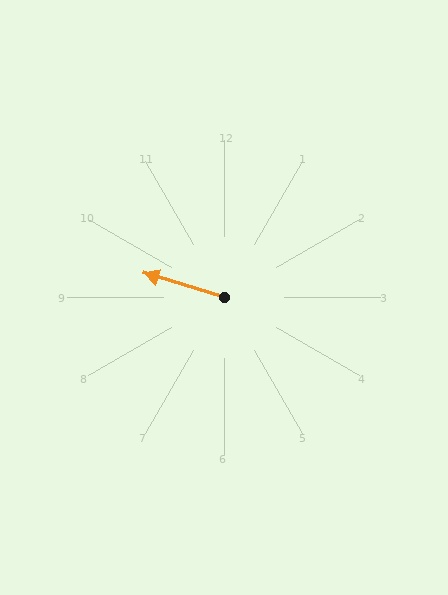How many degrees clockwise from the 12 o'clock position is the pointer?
Approximately 287 degrees.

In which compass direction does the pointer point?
West.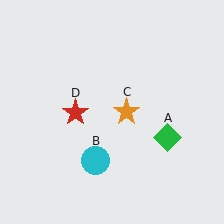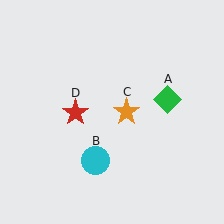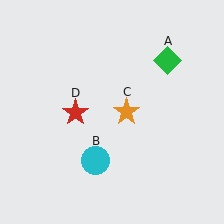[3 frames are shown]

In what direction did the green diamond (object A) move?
The green diamond (object A) moved up.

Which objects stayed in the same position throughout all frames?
Cyan circle (object B) and orange star (object C) and red star (object D) remained stationary.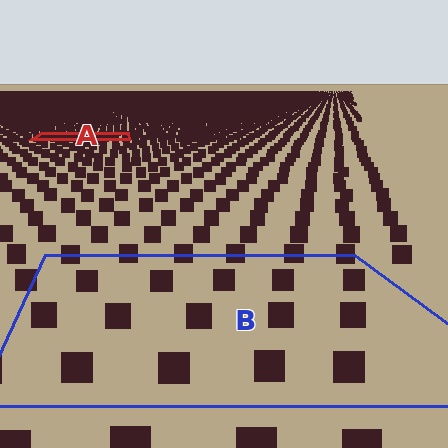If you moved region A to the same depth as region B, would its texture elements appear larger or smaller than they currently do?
They would appear larger. At a closer depth, the same texture elements are projected at a bigger on-screen size.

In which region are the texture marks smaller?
The texture marks are smaller in region A, because it is farther away.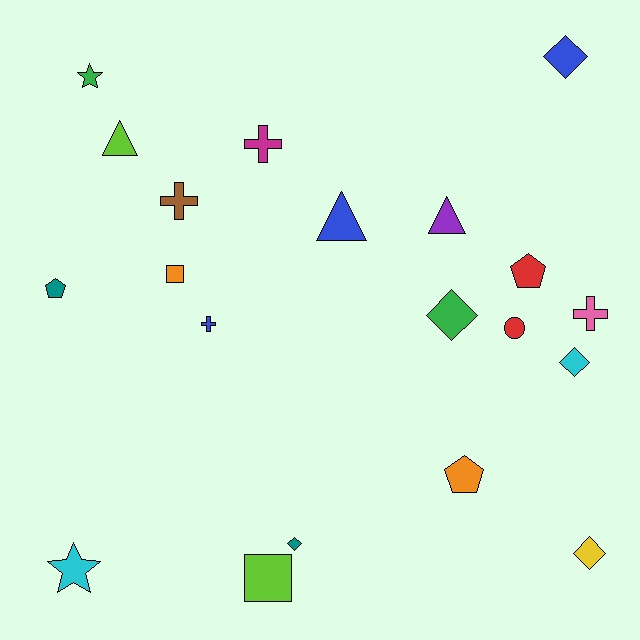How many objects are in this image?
There are 20 objects.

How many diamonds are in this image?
There are 5 diamonds.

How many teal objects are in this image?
There are 2 teal objects.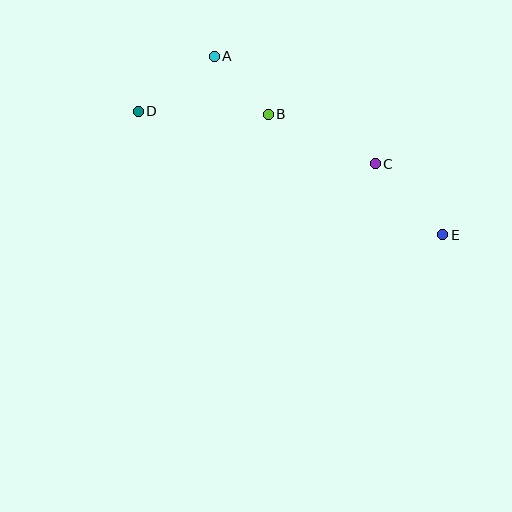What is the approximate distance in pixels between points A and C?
The distance between A and C is approximately 193 pixels.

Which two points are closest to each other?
Points A and B are closest to each other.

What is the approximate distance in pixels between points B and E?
The distance between B and E is approximately 212 pixels.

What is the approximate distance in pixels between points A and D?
The distance between A and D is approximately 94 pixels.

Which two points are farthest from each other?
Points D and E are farthest from each other.